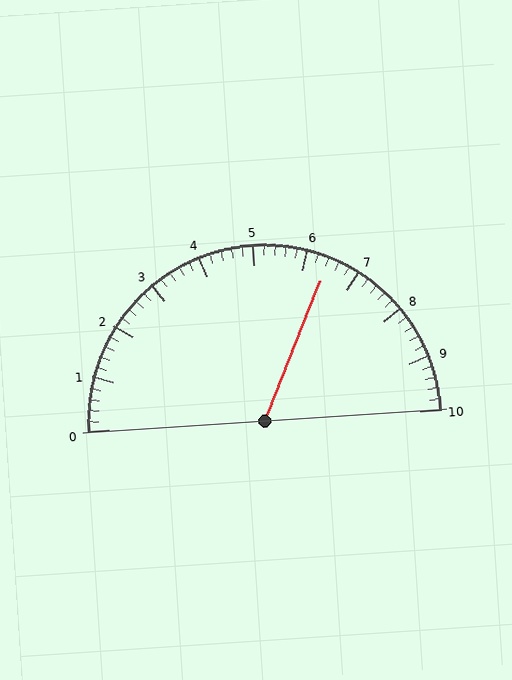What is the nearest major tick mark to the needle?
The nearest major tick mark is 6.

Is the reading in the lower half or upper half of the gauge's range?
The reading is in the upper half of the range (0 to 10).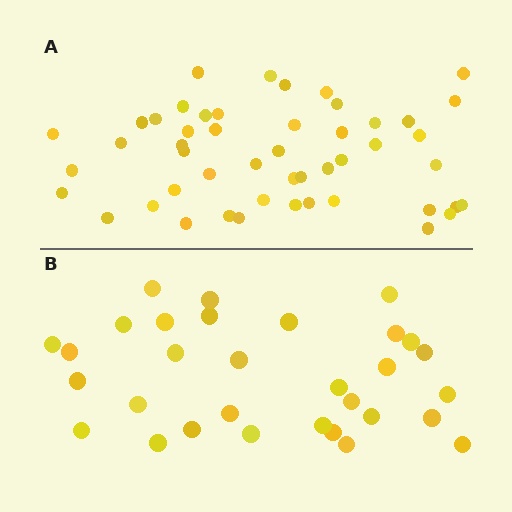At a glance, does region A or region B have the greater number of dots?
Region A (the top region) has more dots.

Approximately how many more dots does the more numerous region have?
Region A has approximately 20 more dots than region B.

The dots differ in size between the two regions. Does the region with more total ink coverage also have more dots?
No. Region B has more total ink coverage because its dots are larger, but region A actually contains more individual dots. Total area can be misleading — the number of items is what matters here.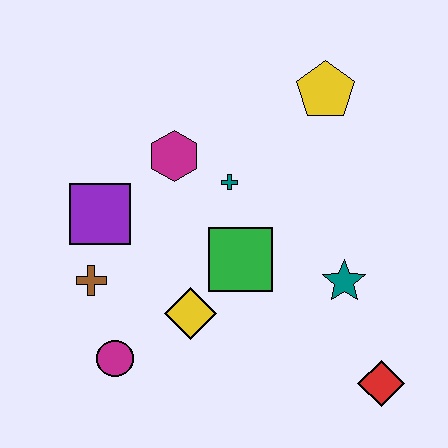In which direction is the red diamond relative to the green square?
The red diamond is to the right of the green square.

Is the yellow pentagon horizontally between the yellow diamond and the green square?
No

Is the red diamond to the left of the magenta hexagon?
No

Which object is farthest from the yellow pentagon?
The magenta circle is farthest from the yellow pentagon.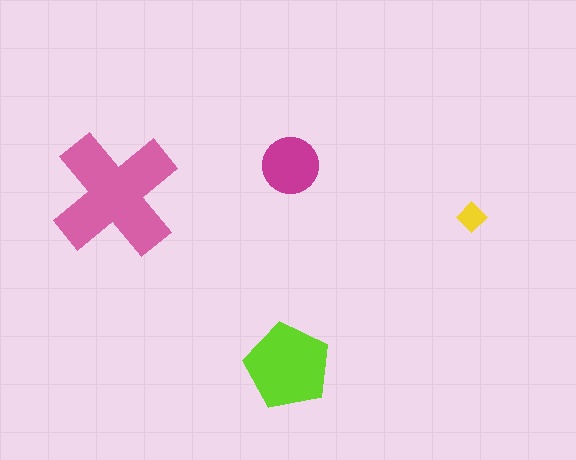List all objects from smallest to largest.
The yellow diamond, the magenta circle, the lime pentagon, the pink cross.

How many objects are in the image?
There are 4 objects in the image.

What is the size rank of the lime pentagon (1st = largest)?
2nd.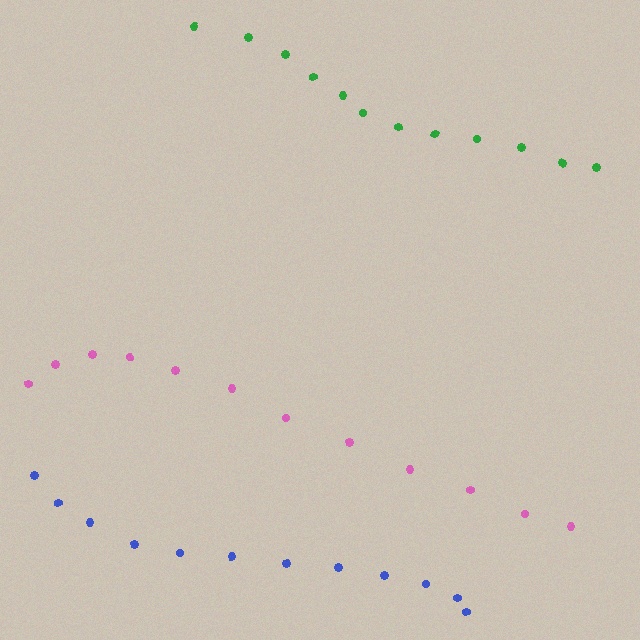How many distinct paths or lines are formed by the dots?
There are 3 distinct paths.